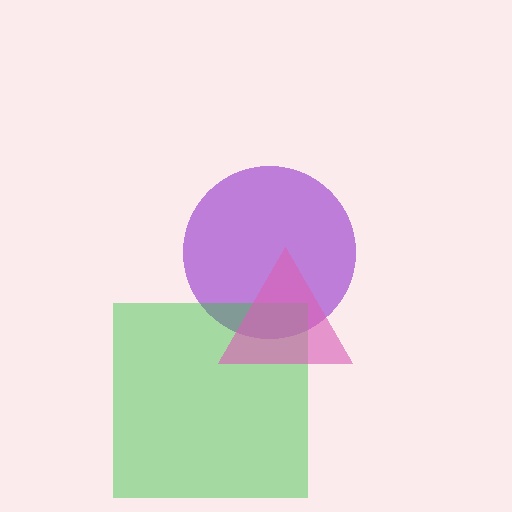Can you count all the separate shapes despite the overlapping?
Yes, there are 3 separate shapes.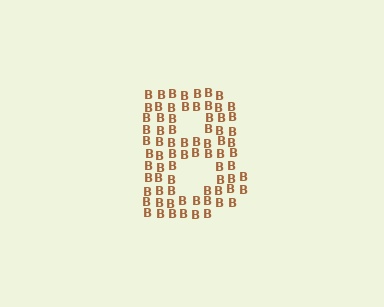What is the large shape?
The large shape is the letter B.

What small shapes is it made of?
It is made of small letter B's.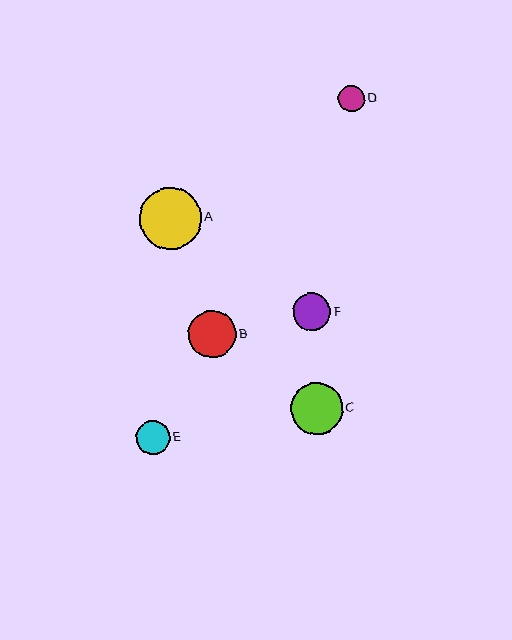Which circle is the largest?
Circle A is the largest with a size of approximately 62 pixels.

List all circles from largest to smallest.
From largest to smallest: A, C, B, F, E, D.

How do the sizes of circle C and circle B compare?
Circle C and circle B are approximately the same size.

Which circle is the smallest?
Circle D is the smallest with a size of approximately 27 pixels.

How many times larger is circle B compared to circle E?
Circle B is approximately 1.4 times the size of circle E.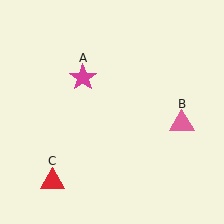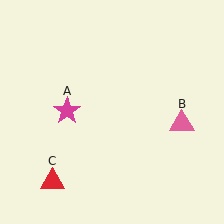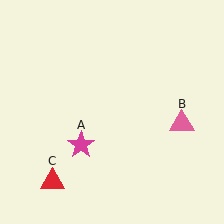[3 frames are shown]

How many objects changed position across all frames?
1 object changed position: magenta star (object A).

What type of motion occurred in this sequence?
The magenta star (object A) rotated counterclockwise around the center of the scene.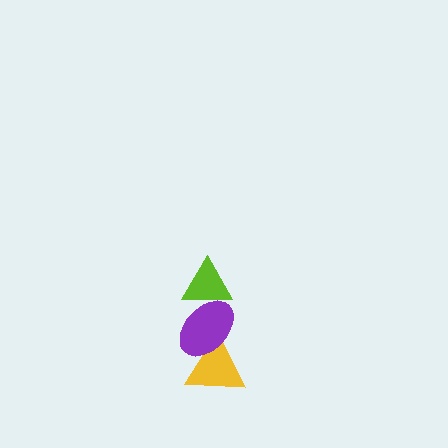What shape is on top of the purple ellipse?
The lime triangle is on top of the purple ellipse.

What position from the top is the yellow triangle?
The yellow triangle is 3rd from the top.